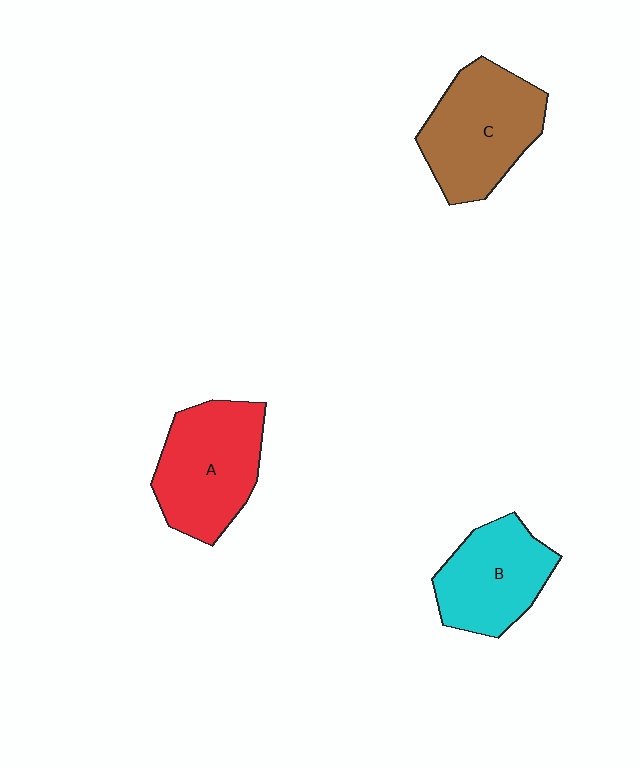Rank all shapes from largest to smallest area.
From largest to smallest: C (brown), A (red), B (cyan).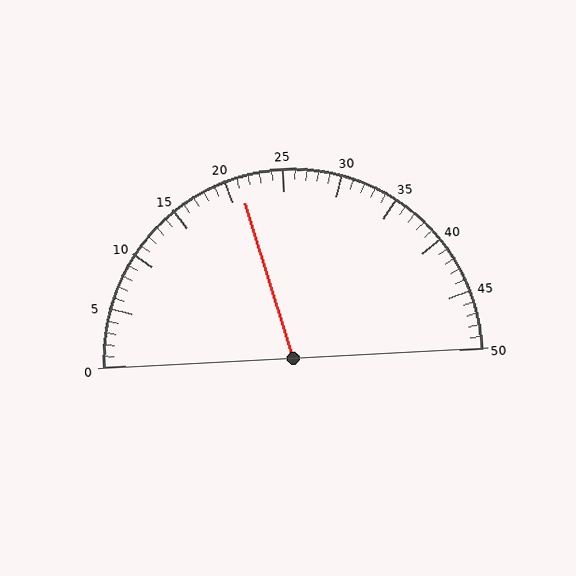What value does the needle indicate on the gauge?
The needle indicates approximately 21.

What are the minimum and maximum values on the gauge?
The gauge ranges from 0 to 50.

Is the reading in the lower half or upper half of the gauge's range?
The reading is in the lower half of the range (0 to 50).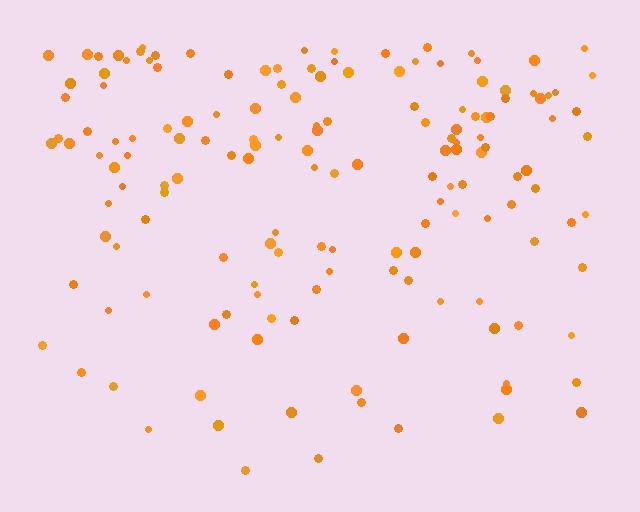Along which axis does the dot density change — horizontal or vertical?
Vertical.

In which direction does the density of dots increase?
From bottom to top, with the top side densest.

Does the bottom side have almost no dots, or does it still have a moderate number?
Still a moderate number, just noticeably fewer than the top.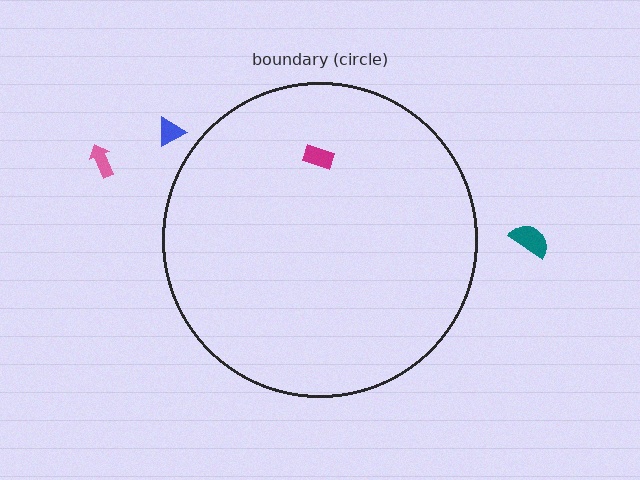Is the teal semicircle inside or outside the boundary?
Outside.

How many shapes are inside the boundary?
1 inside, 3 outside.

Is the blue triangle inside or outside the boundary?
Outside.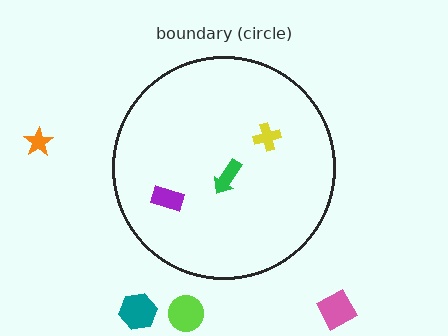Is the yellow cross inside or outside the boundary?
Inside.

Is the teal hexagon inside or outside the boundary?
Outside.